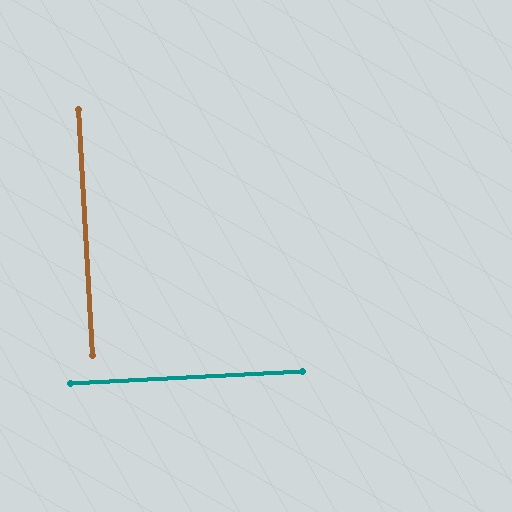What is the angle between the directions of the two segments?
Approximately 90 degrees.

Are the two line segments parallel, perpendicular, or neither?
Perpendicular — they meet at approximately 90°.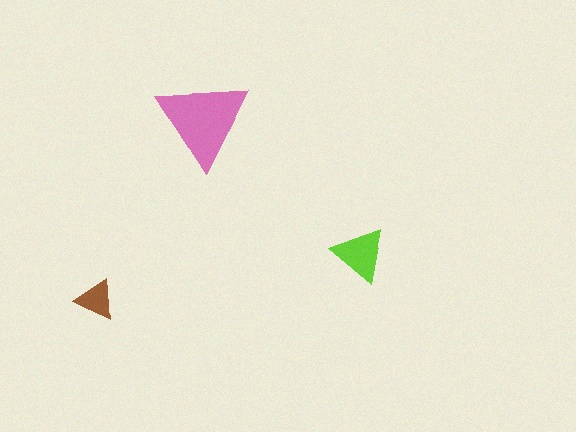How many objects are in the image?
There are 3 objects in the image.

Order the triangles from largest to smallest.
the pink one, the lime one, the brown one.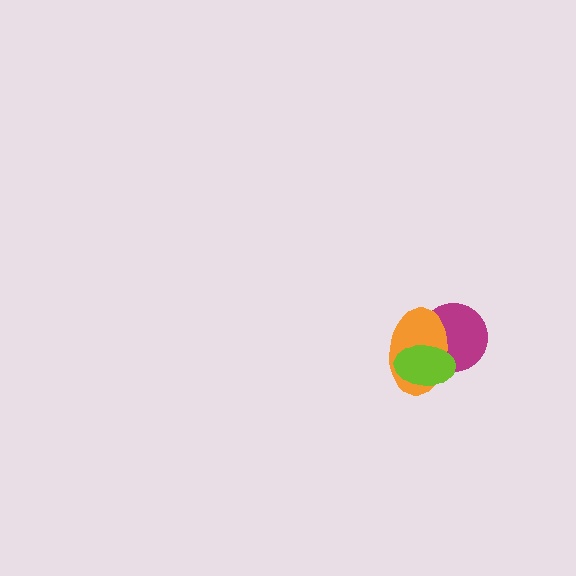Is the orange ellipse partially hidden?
Yes, it is partially covered by another shape.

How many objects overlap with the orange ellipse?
2 objects overlap with the orange ellipse.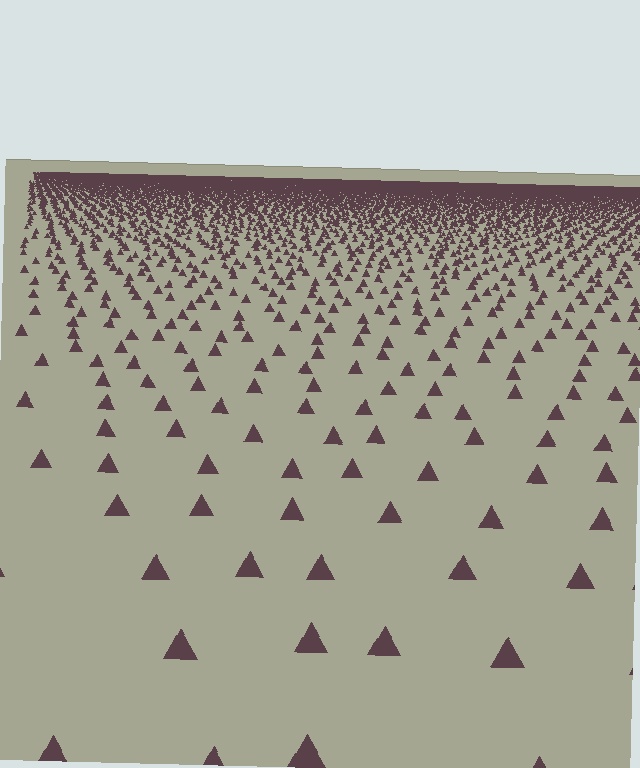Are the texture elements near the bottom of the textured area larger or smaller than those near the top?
Larger. Near the bottom, elements are closer to the viewer and appear at a bigger on-screen size.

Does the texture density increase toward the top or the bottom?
Density increases toward the top.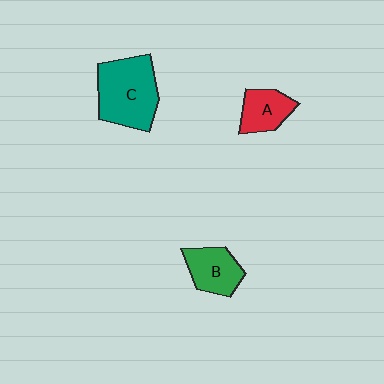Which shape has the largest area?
Shape C (teal).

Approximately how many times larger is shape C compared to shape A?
Approximately 2.0 times.